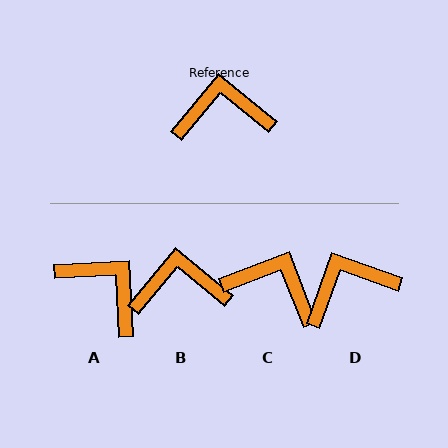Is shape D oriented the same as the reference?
No, it is off by about 20 degrees.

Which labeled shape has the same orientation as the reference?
B.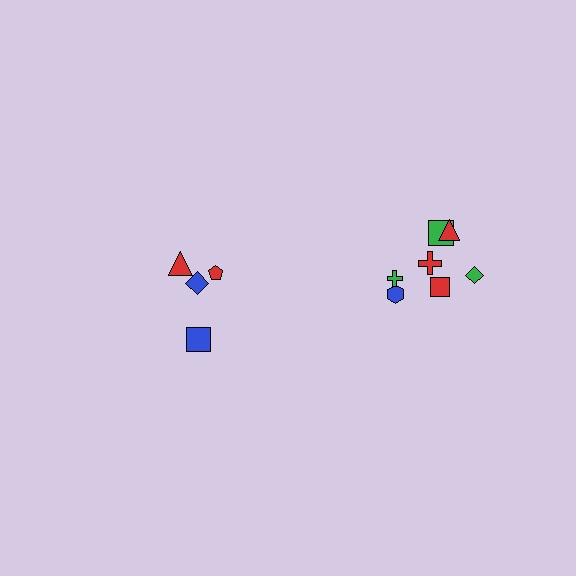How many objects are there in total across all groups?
There are 11 objects.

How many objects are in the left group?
There are 4 objects.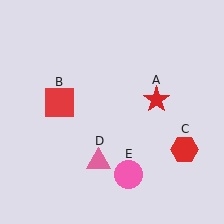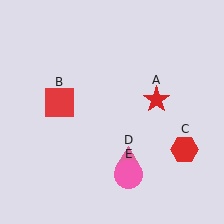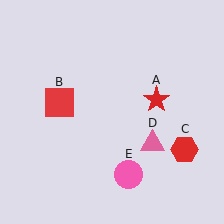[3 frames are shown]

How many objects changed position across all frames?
1 object changed position: pink triangle (object D).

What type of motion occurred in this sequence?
The pink triangle (object D) rotated counterclockwise around the center of the scene.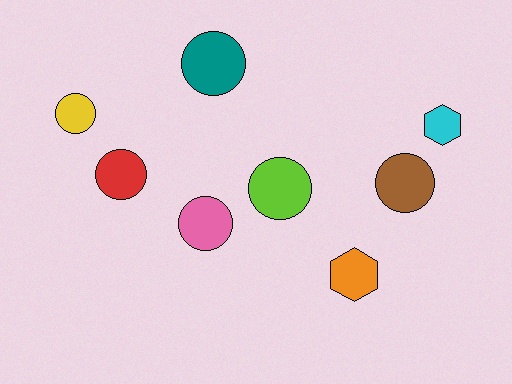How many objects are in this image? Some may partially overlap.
There are 8 objects.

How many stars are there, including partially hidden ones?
There are no stars.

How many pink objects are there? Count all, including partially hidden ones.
There is 1 pink object.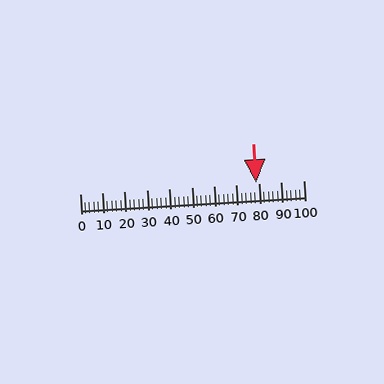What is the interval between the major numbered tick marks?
The major tick marks are spaced 10 units apart.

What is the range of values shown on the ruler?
The ruler shows values from 0 to 100.